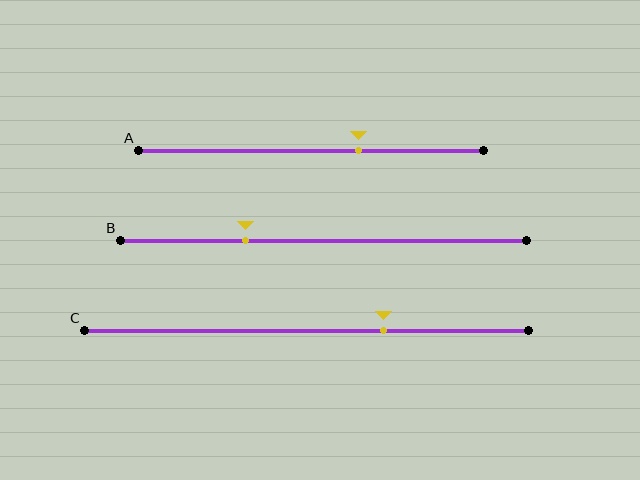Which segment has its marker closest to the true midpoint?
Segment A has its marker closest to the true midpoint.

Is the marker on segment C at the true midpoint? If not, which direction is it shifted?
No, the marker on segment C is shifted to the right by about 17% of the segment length.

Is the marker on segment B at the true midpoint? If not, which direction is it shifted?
No, the marker on segment B is shifted to the left by about 19% of the segment length.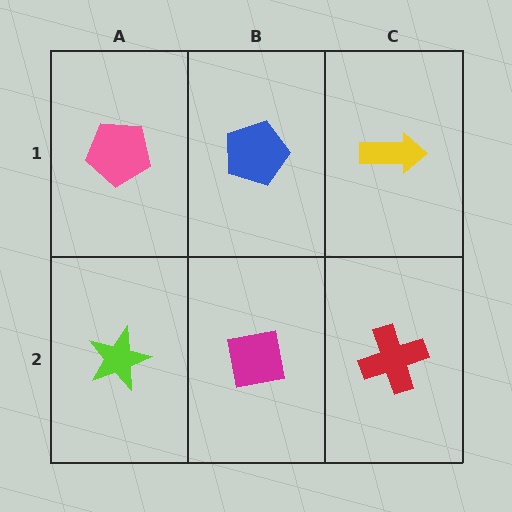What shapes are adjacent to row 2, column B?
A blue pentagon (row 1, column B), a lime star (row 2, column A), a red cross (row 2, column C).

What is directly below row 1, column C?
A red cross.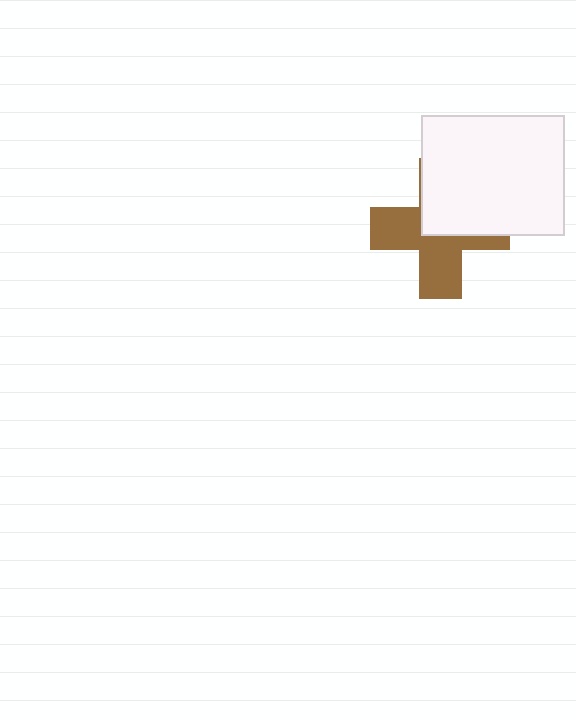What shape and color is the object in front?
The object in front is a white rectangle.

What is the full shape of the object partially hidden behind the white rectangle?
The partially hidden object is a brown cross.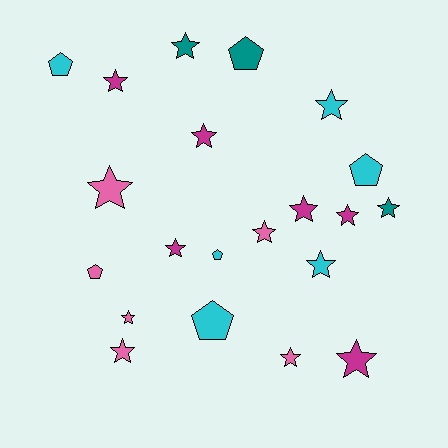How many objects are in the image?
There are 21 objects.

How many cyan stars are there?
There are 2 cyan stars.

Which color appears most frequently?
Cyan, with 6 objects.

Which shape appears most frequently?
Star, with 15 objects.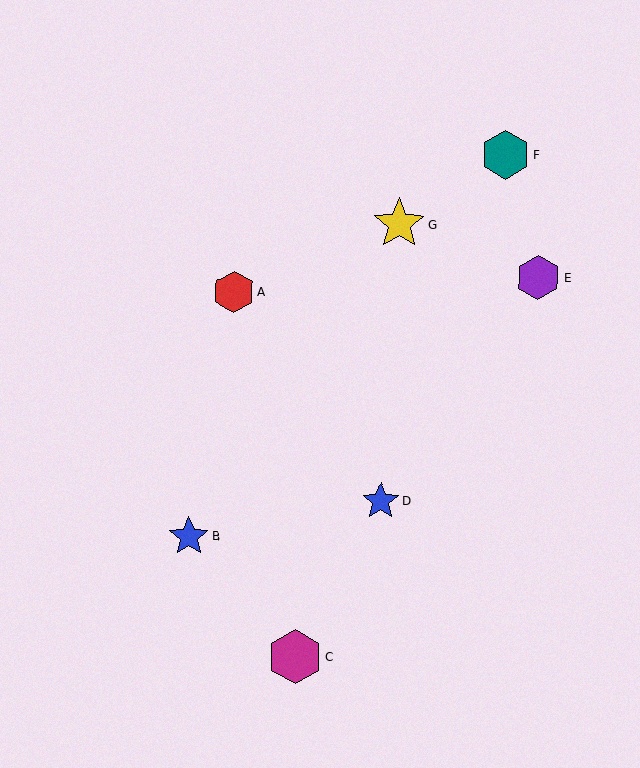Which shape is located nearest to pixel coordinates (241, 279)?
The red hexagon (labeled A) at (234, 292) is nearest to that location.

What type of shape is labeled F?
Shape F is a teal hexagon.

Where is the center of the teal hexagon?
The center of the teal hexagon is at (506, 155).